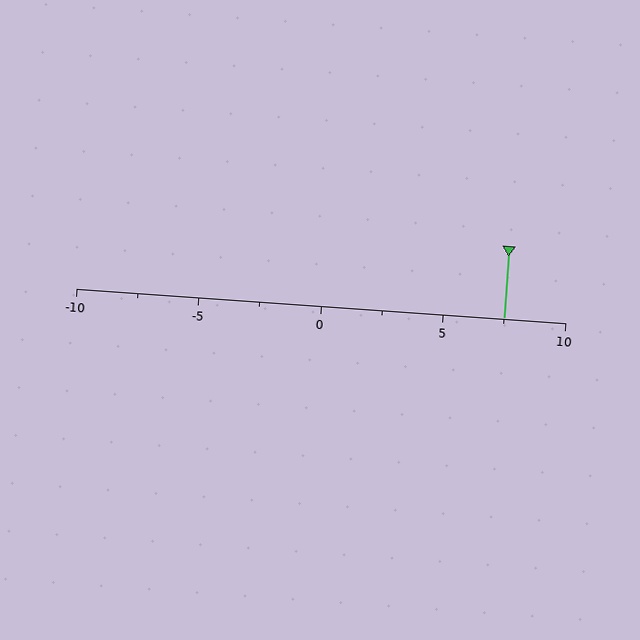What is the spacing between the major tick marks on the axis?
The major ticks are spaced 5 apart.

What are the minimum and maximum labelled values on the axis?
The axis runs from -10 to 10.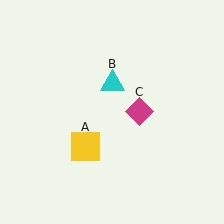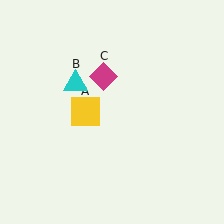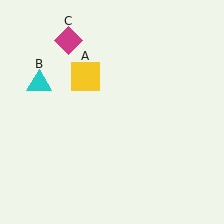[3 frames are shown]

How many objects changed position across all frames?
3 objects changed position: yellow square (object A), cyan triangle (object B), magenta diamond (object C).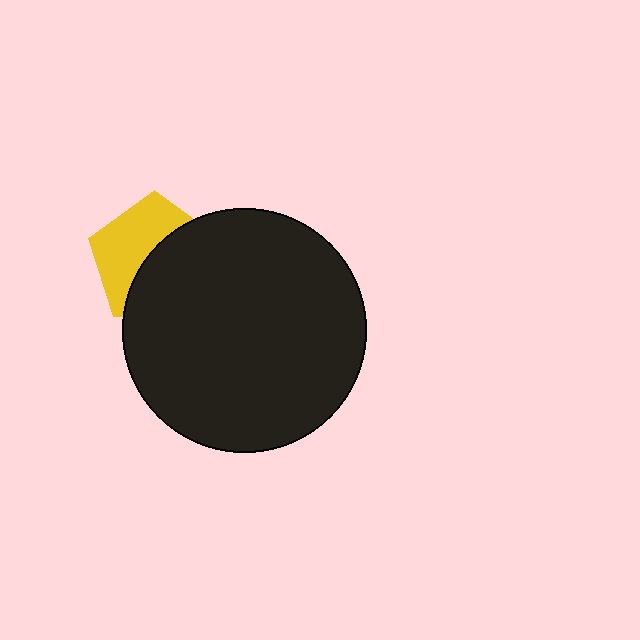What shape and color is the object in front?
The object in front is a black circle.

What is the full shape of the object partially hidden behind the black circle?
The partially hidden object is a yellow pentagon.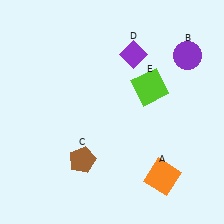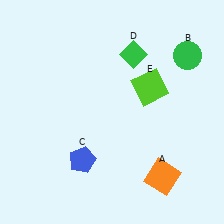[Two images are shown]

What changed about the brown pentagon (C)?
In Image 1, C is brown. In Image 2, it changed to blue.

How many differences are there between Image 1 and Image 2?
There are 3 differences between the two images.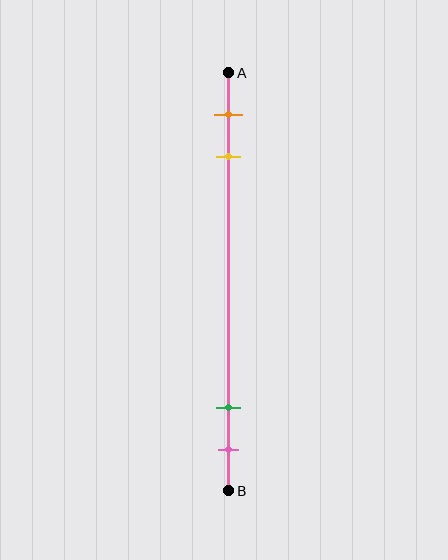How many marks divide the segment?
There are 4 marks dividing the segment.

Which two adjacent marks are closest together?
The green and pink marks are the closest adjacent pair.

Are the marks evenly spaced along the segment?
No, the marks are not evenly spaced.